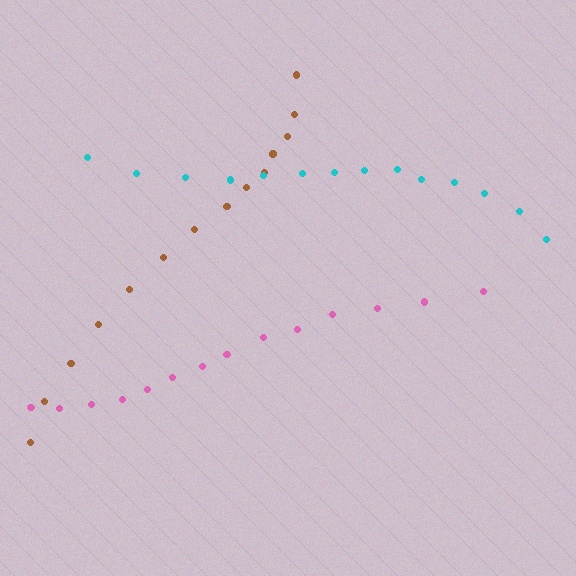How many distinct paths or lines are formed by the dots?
There are 3 distinct paths.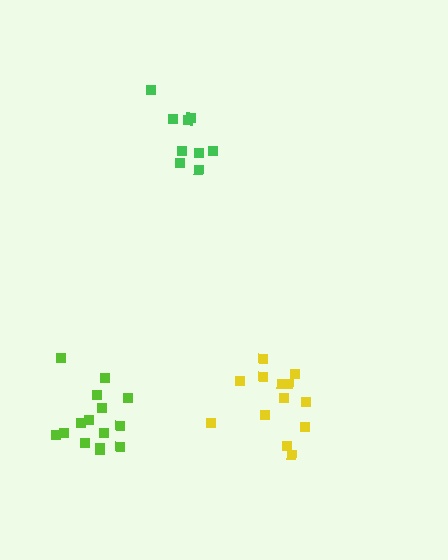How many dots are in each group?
Group 1: 13 dots, Group 2: 15 dots, Group 3: 9 dots (37 total).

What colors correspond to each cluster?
The clusters are colored: yellow, lime, green.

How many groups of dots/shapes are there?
There are 3 groups.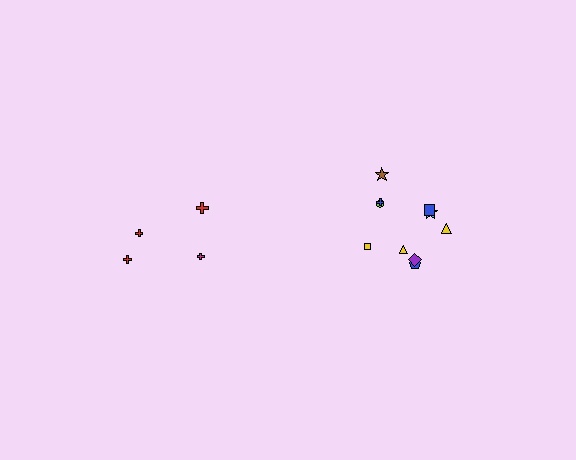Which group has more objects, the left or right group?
The right group.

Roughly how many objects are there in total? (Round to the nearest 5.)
Roughly 15 objects in total.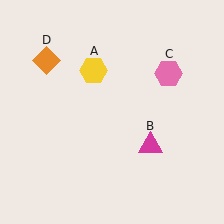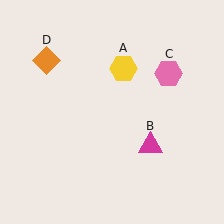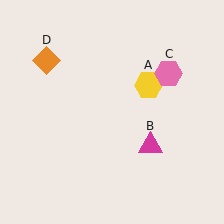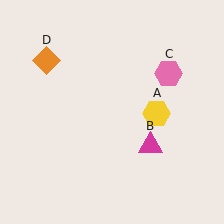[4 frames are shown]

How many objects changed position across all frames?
1 object changed position: yellow hexagon (object A).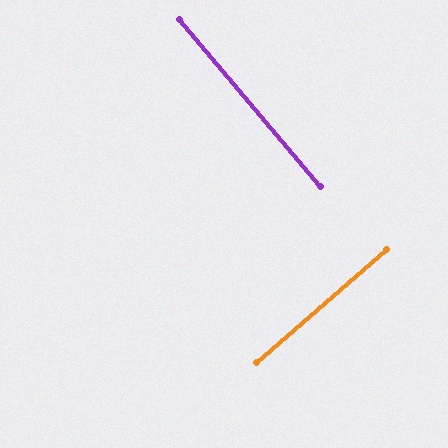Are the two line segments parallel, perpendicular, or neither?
Perpendicular — they meet at approximately 89°.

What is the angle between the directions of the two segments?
Approximately 89 degrees.